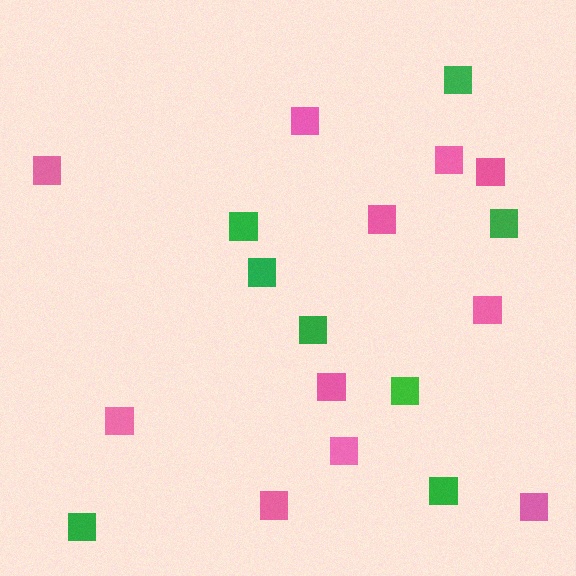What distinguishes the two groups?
There are 2 groups: one group of green squares (8) and one group of pink squares (11).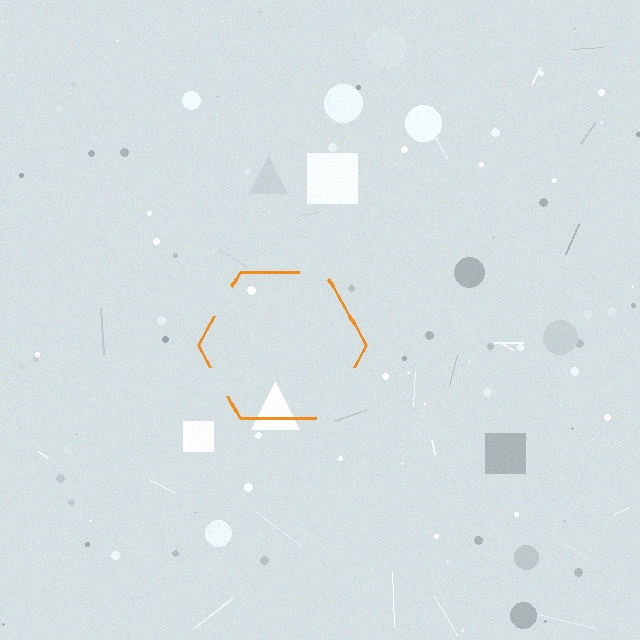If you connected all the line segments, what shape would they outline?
They would outline a hexagon.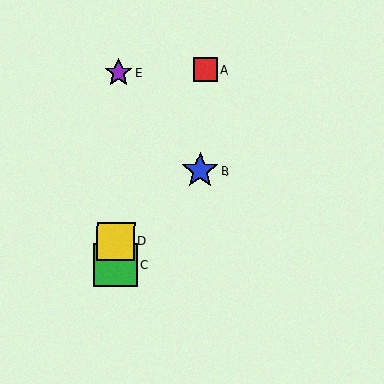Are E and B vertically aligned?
No, E is at x≈118 and B is at x≈200.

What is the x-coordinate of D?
Object D is at x≈116.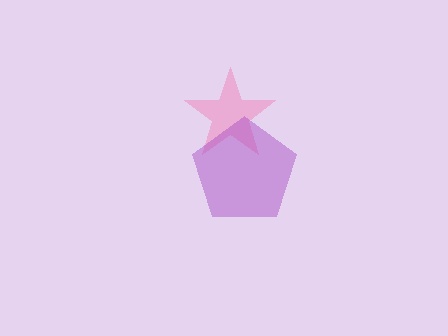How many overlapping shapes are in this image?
There are 2 overlapping shapes in the image.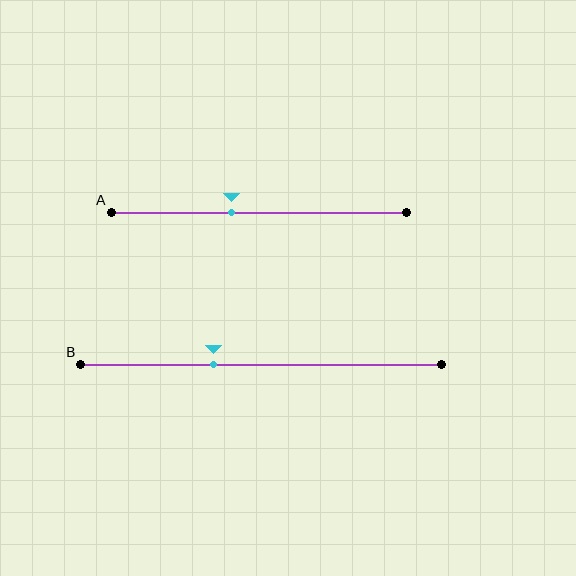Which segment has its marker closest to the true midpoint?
Segment A has its marker closest to the true midpoint.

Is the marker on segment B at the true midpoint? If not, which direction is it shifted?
No, the marker on segment B is shifted to the left by about 13% of the segment length.